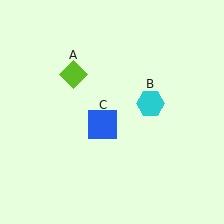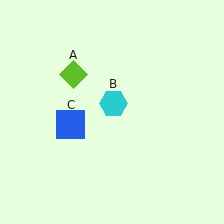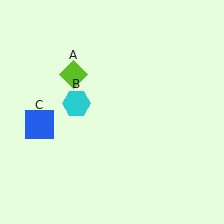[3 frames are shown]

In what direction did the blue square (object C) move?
The blue square (object C) moved left.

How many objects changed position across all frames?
2 objects changed position: cyan hexagon (object B), blue square (object C).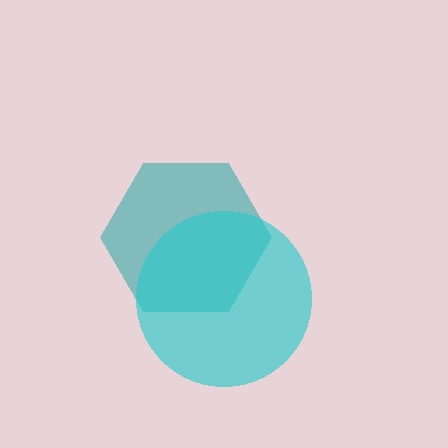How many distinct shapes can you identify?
There are 2 distinct shapes: a teal hexagon, a cyan circle.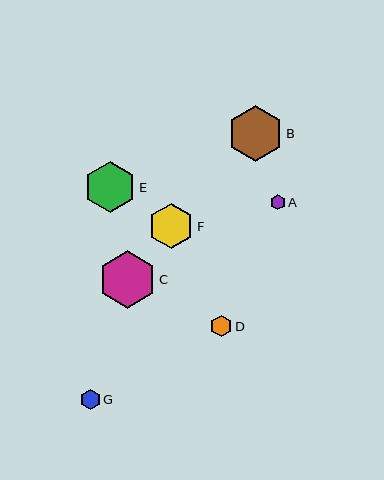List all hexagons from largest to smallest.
From largest to smallest: C, B, E, F, D, G, A.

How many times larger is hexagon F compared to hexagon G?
Hexagon F is approximately 2.3 times the size of hexagon G.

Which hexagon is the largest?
Hexagon C is the largest with a size of approximately 58 pixels.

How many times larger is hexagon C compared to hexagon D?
Hexagon C is approximately 2.7 times the size of hexagon D.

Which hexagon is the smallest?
Hexagon A is the smallest with a size of approximately 15 pixels.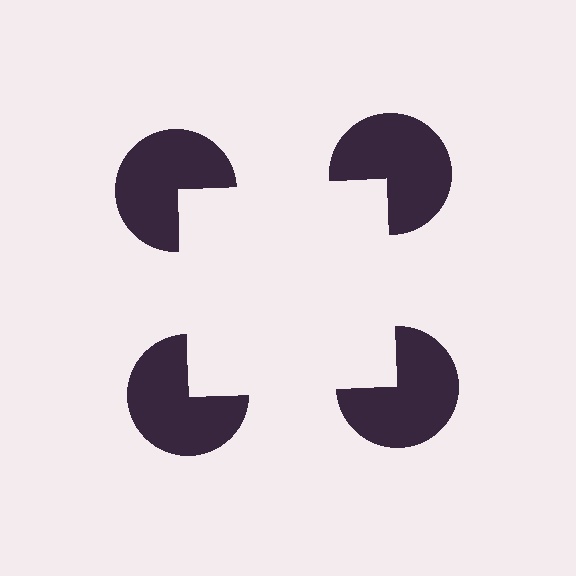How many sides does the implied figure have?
4 sides.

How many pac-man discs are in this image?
There are 4 — one at each vertex of the illusory square.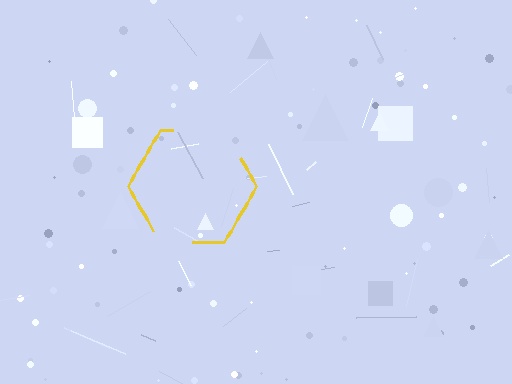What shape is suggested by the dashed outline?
The dashed outline suggests a hexagon.